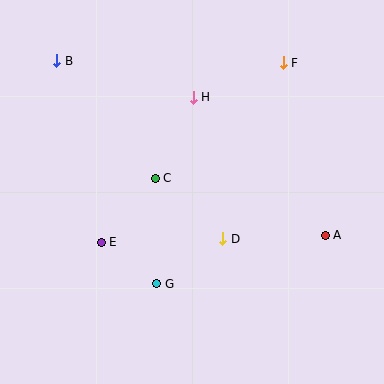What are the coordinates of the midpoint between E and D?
The midpoint between E and D is at (162, 240).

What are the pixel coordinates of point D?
Point D is at (223, 239).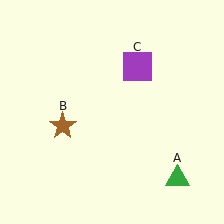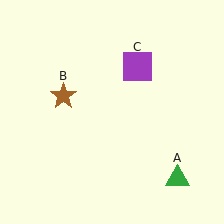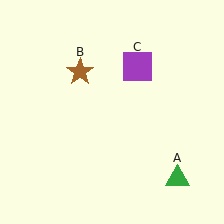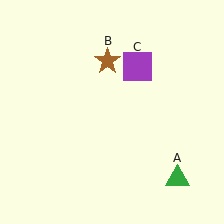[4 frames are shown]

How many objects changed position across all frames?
1 object changed position: brown star (object B).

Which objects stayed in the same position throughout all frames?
Green triangle (object A) and purple square (object C) remained stationary.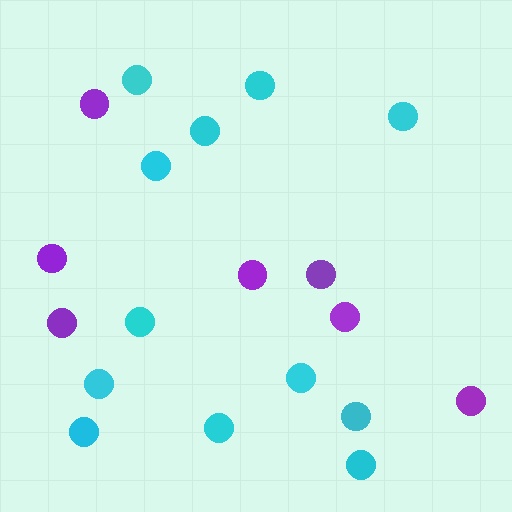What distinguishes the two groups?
There are 2 groups: one group of cyan circles (12) and one group of purple circles (7).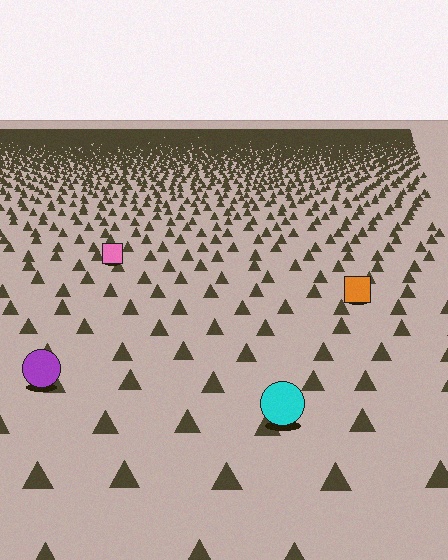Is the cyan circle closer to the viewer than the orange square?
Yes. The cyan circle is closer — you can tell from the texture gradient: the ground texture is coarser near it.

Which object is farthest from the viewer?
The pink square is farthest from the viewer. It appears smaller and the ground texture around it is denser.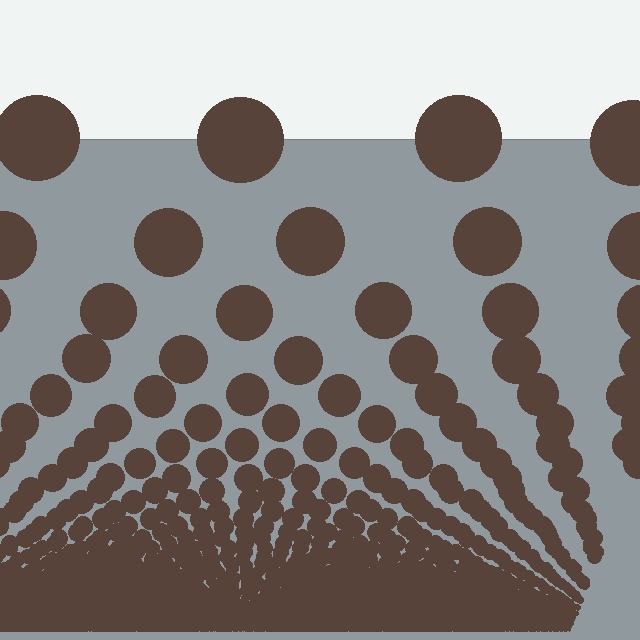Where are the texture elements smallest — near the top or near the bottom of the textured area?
Near the bottom.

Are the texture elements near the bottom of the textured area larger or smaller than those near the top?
Smaller. The gradient is inverted — elements near the bottom are smaller and denser.